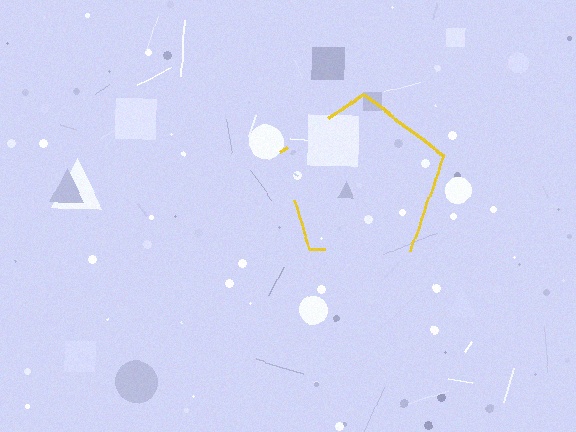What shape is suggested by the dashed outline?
The dashed outline suggests a pentagon.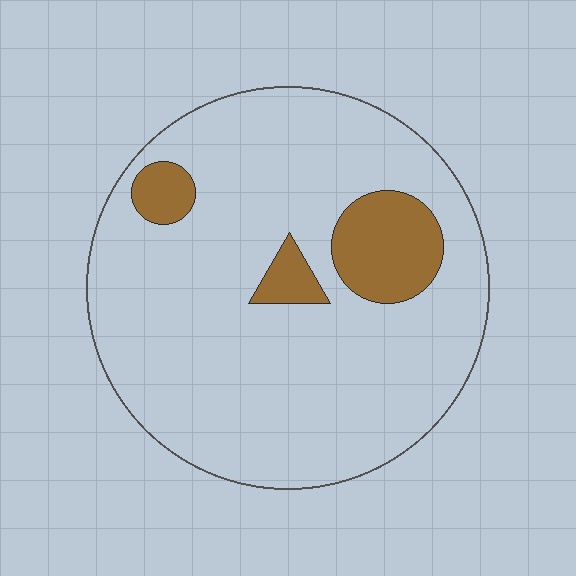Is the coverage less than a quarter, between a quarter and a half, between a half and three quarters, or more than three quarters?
Less than a quarter.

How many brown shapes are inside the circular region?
3.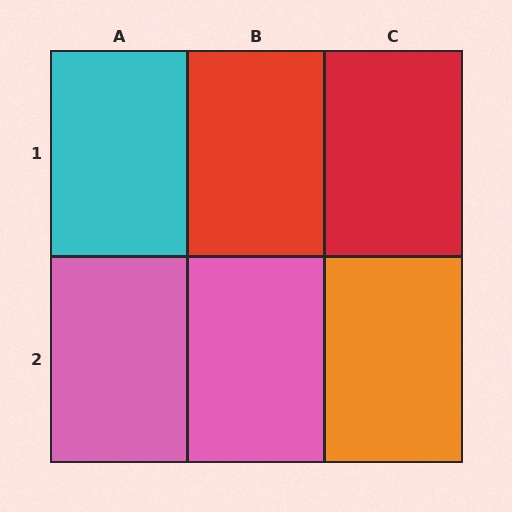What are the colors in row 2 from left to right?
Pink, pink, orange.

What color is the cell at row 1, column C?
Red.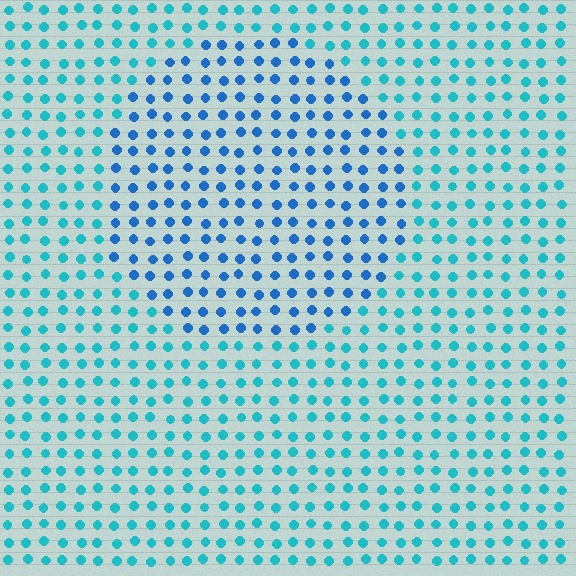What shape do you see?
I see a circle.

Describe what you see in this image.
The image is filled with small cyan elements in a uniform arrangement. A circle-shaped region is visible where the elements are tinted to a slightly different hue, forming a subtle color boundary.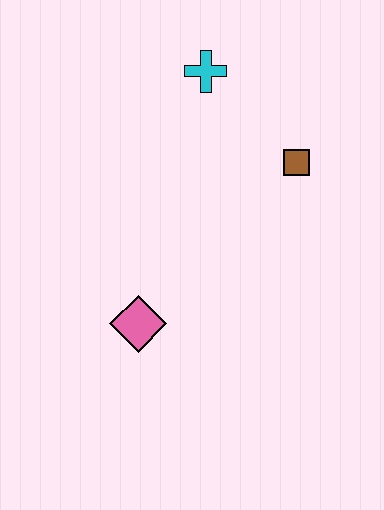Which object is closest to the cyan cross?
The brown square is closest to the cyan cross.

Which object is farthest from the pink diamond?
The cyan cross is farthest from the pink diamond.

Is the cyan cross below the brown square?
No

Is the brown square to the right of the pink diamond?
Yes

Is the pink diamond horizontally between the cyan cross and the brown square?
No